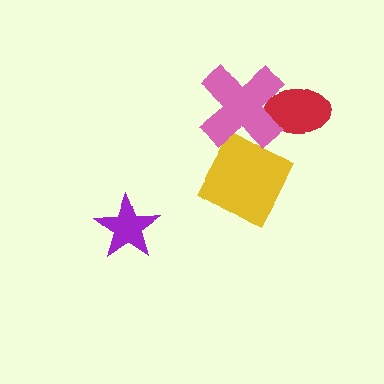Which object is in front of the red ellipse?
The pink cross is in front of the red ellipse.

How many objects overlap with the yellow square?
0 objects overlap with the yellow square.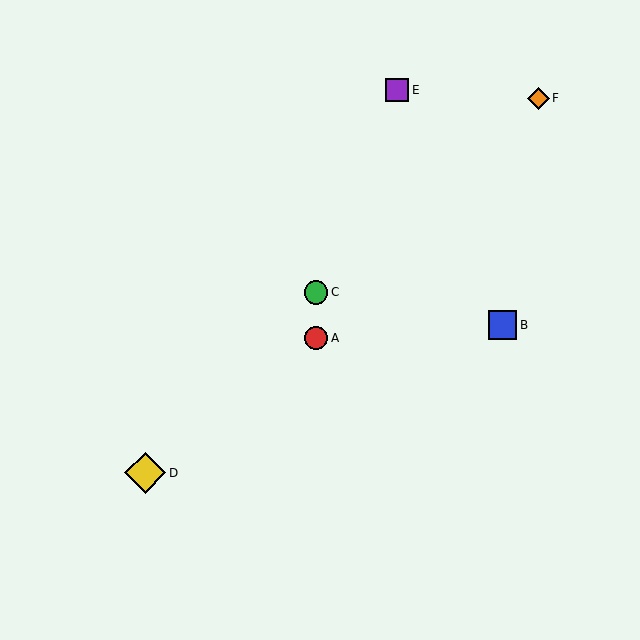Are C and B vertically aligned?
No, C is at x≈316 and B is at x≈503.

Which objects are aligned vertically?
Objects A, C are aligned vertically.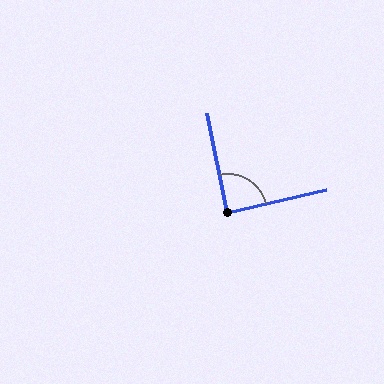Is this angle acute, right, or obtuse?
It is approximately a right angle.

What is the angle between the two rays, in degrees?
Approximately 89 degrees.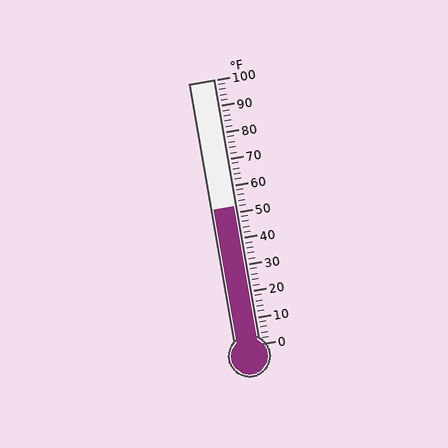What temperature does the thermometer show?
The thermometer shows approximately 52°F.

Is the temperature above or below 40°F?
The temperature is above 40°F.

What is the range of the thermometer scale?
The thermometer scale ranges from 0°F to 100°F.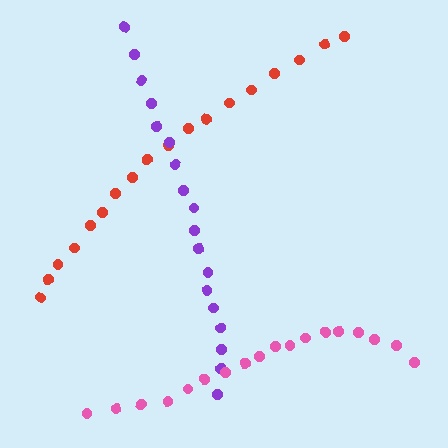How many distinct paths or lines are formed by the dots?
There are 3 distinct paths.